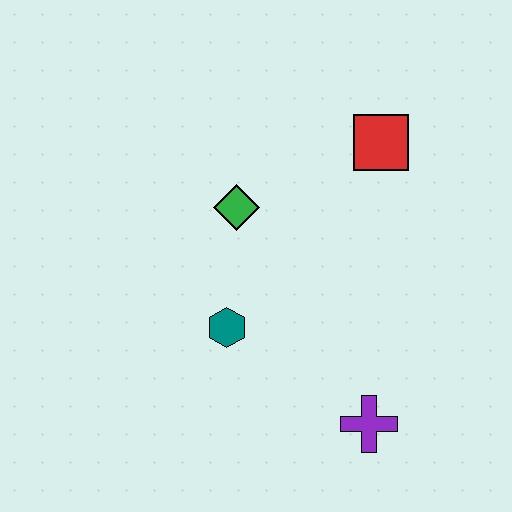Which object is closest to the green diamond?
The teal hexagon is closest to the green diamond.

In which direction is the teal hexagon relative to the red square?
The teal hexagon is below the red square.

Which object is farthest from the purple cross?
The red square is farthest from the purple cross.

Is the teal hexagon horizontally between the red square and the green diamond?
No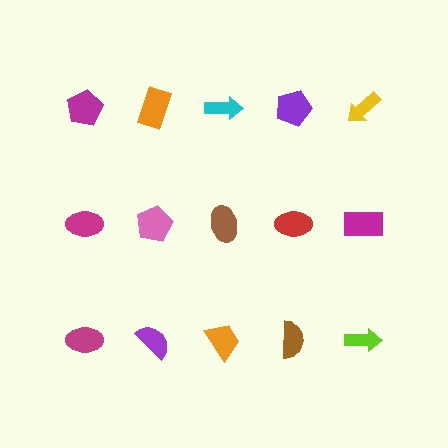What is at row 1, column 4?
A purple pentagon.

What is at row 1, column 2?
An orange rectangle.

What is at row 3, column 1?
A magenta ellipse.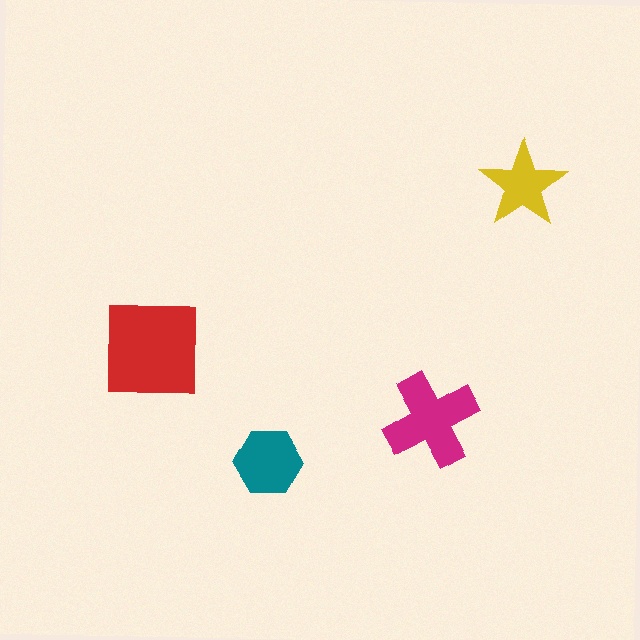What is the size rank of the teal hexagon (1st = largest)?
3rd.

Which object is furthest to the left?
The red square is leftmost.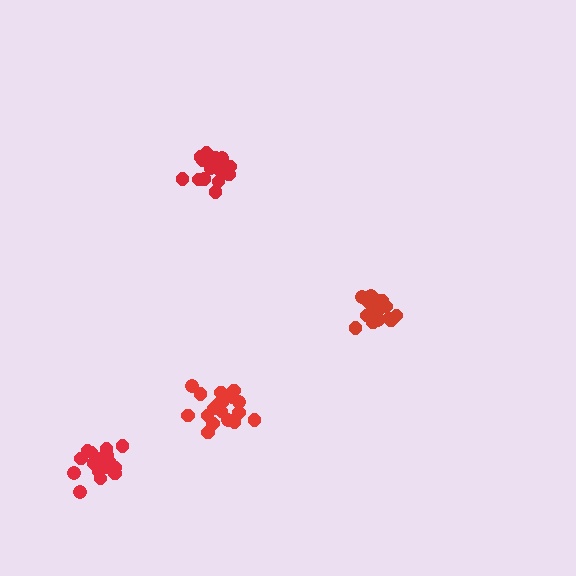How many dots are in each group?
Group 1: 19 dots, Group 2: 19 dots, Group 3: 16 dots, Group 4: 19 dots (73 total).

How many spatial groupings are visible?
There are 4 spatial groupings.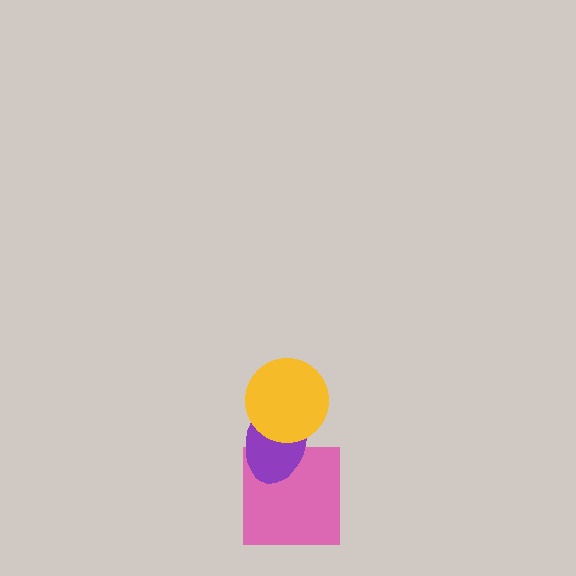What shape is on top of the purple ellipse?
The yellow circle is on top of the purple ellipse.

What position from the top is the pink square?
The pink square is 3rd from the top.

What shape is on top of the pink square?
The purple ellipse is on top of the pink square.